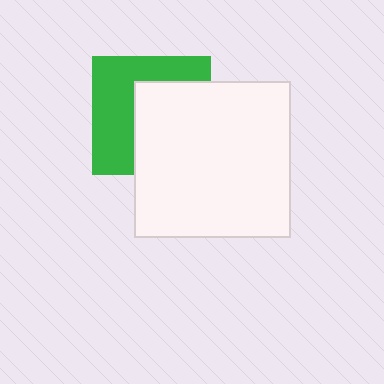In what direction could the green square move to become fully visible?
The green square could move left. That would shift it out from behind the white square entirely.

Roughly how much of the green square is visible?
About half of it is visible (roughly 49%).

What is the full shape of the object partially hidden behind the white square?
The partially hidden object is a green square.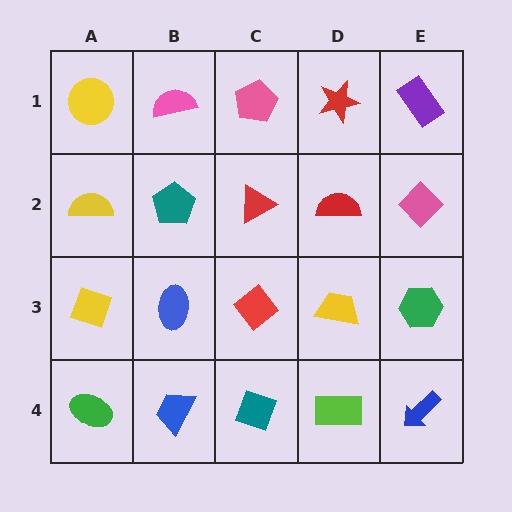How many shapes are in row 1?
5 shapes.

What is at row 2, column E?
A pink diamond.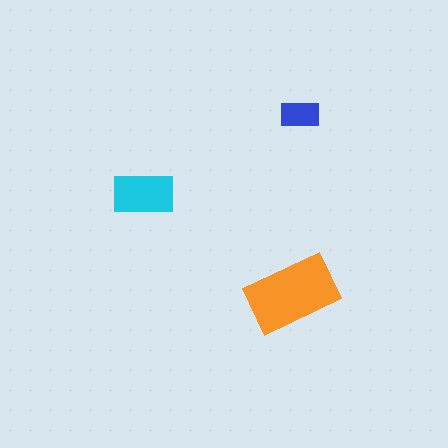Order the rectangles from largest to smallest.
the orange one, the cyan one, the blue one.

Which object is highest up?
The blue rectangle is topmost.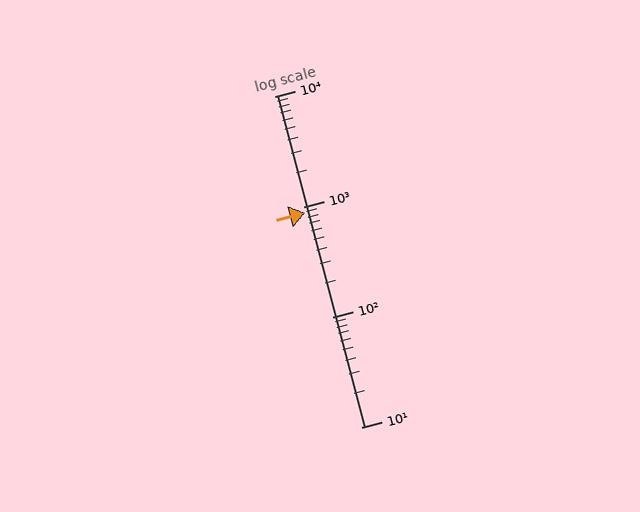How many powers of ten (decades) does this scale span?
The scale spans 3 decades, from 10 to 10000.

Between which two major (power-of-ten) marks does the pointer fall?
The pointer is between 100 and 1000.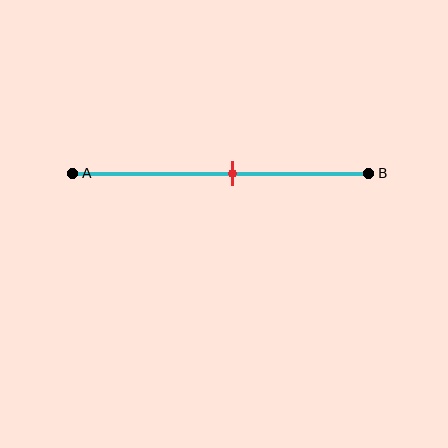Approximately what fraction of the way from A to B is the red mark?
The red mark is approximately 55% of the way from A to B.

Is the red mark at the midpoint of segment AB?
No, the mark is at about 55% from A, not at the 50% midpoint.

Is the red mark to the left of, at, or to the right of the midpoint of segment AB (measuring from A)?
The red mark is to the right of the midpoint of segment AB.